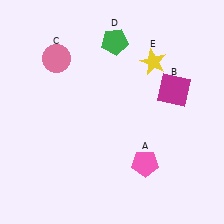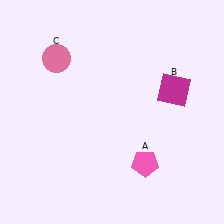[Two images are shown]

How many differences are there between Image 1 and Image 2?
There are 2 differences between the two images.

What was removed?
The green pentagon (D), the yellow star (E) were removed in Image 2.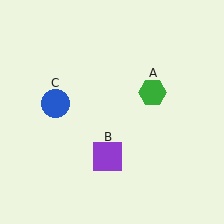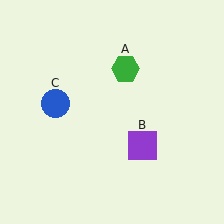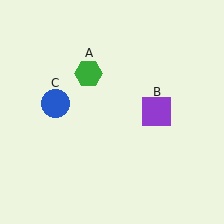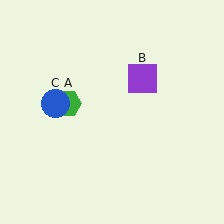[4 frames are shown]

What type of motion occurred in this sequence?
The green hexagon (object A), purple square (object B) rotated counterclockwise around the center of the scene.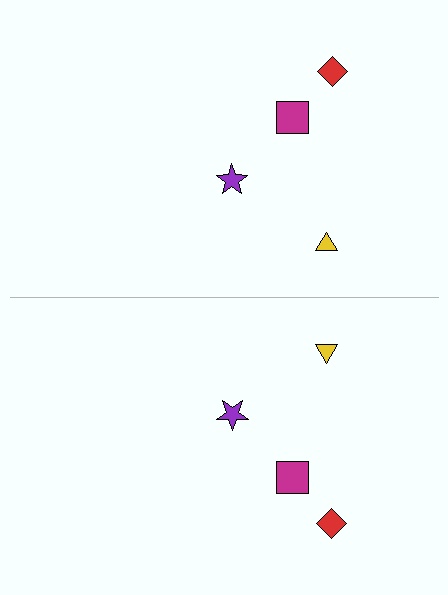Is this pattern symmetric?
Yes, this pattern has bilateral (reflection) symmetry.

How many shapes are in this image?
There are 8 shapes in this image.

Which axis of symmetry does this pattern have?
The pattern has a horizontal axis of symmetry running through the center of the image.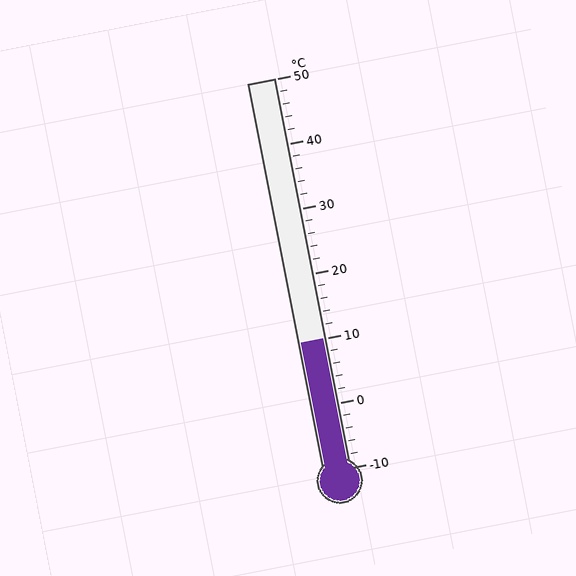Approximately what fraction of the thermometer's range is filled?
The thermometer is filled to approximately 35% of its range.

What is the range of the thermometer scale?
The thermometer scale ranges from -10°C to 50°C.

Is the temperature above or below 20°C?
The temperature is below 20°C.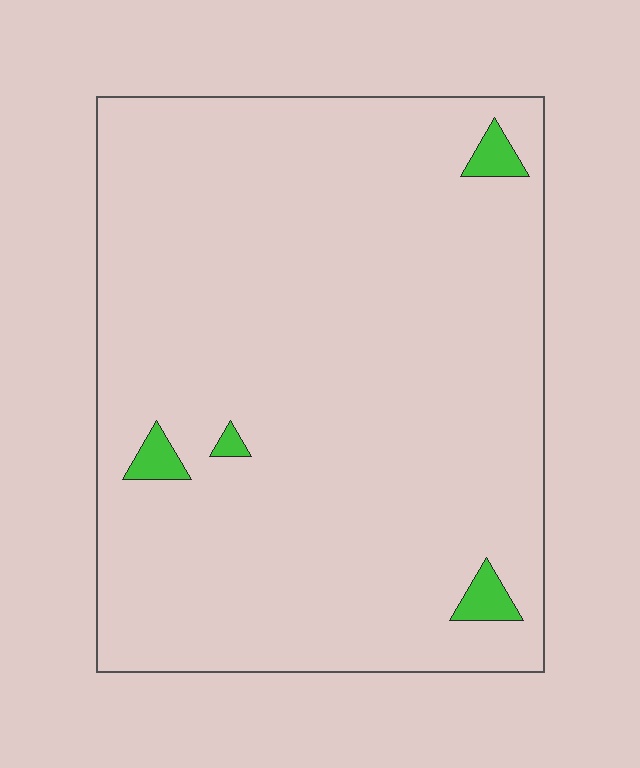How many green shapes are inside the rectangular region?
4.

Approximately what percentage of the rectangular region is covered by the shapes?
Approximately 5%.